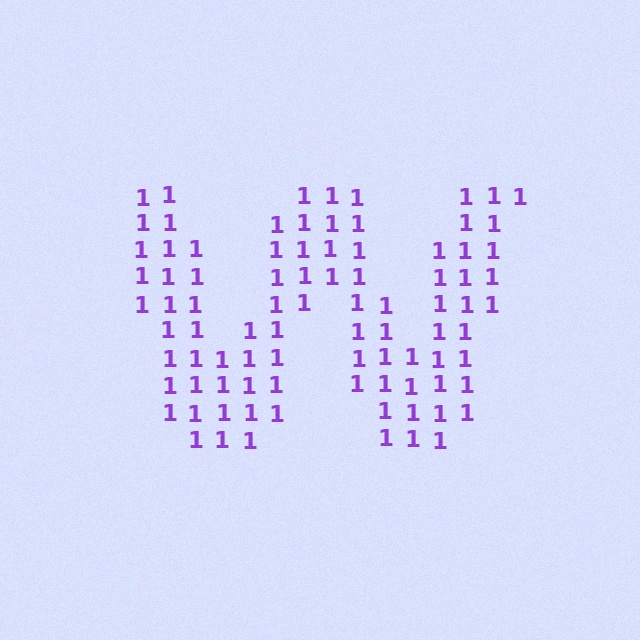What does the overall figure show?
The overall figure shows the letter W.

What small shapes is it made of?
It is made of small digit 1's.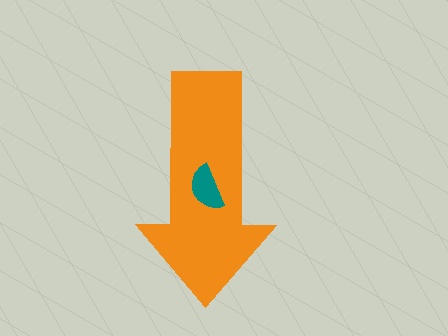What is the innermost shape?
The teal semicircle.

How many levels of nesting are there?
2.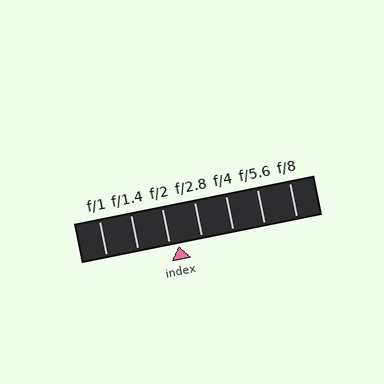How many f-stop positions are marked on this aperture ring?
There are 7 f-stop positions marked.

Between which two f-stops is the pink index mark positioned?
The index mark is between f/2 and f/2.8.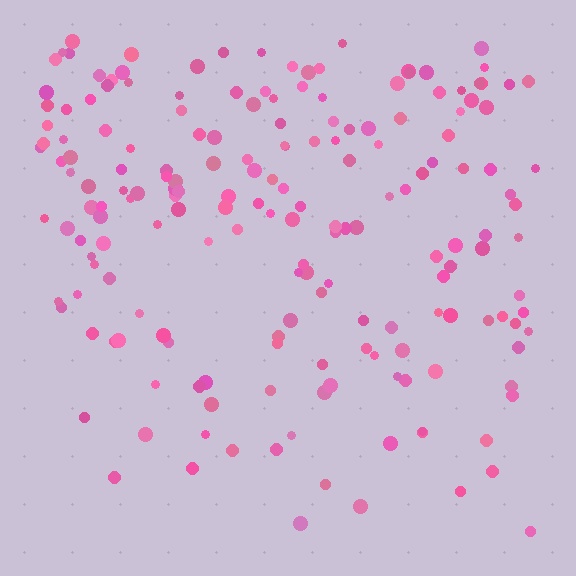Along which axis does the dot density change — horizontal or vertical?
Vertical.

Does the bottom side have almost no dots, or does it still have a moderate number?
Still a moderate number, just noticeably fewer than the top.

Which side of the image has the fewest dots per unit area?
The bottom.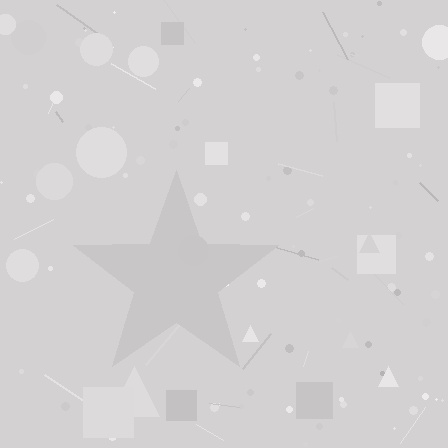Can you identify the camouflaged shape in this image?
The camouflaged shape is a star.